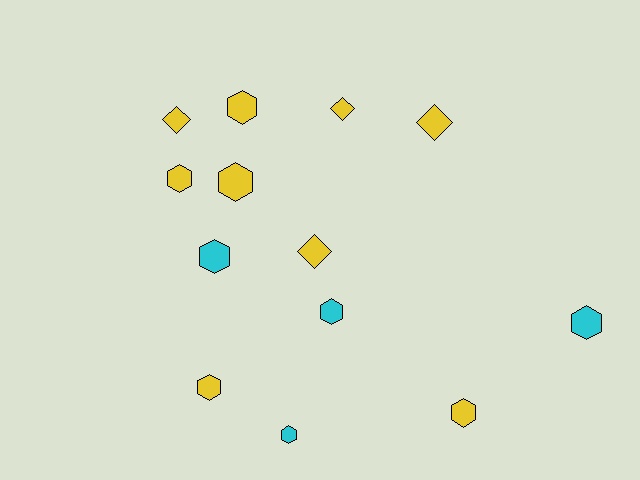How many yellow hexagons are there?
There are 5 yellow hexagons.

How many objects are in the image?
There are 13 objects.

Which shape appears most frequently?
Hexagon, with 9 objects.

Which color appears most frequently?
Yellow, with 9 objects.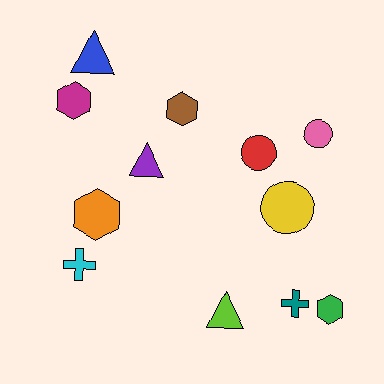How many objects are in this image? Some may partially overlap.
There are 12 objects.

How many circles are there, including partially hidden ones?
There are 3 circles.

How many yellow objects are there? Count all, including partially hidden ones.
There is 1 yellow object.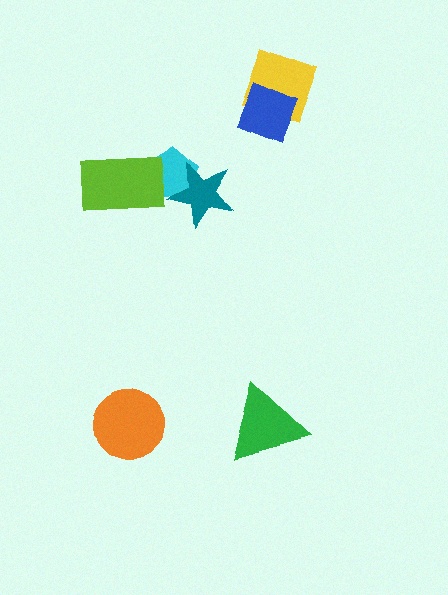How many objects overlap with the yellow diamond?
1 object overlaps with the yellow diamond.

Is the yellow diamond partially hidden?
Yes, it is partially covered by another shape.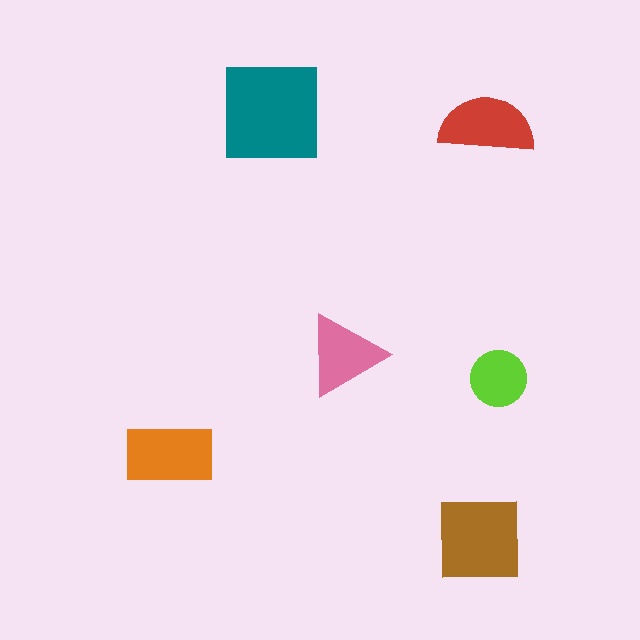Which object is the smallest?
The lime circle.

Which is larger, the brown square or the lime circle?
The brown square.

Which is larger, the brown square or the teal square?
The teal square.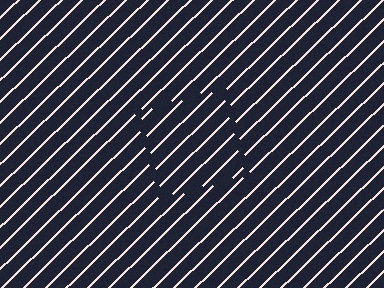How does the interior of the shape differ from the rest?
The interior of the shape contains the same grating, shifted by half a period — the contour is defined by the phase discontinuity where line-ends from the inner and outer gratings abut.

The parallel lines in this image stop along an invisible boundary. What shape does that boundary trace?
An illusory square. The interior of the shape contains the same grating, shifted by half a period — the contour is defined by the phase discontinuity where line-ends from the inner and outer gratings abut.